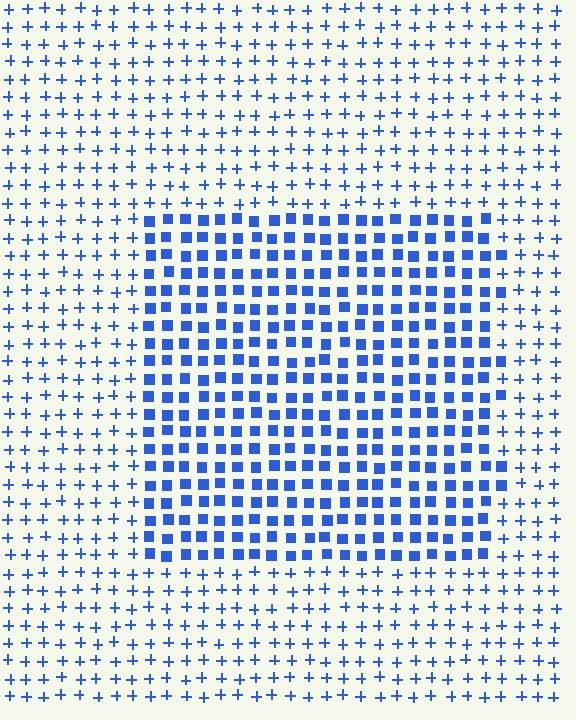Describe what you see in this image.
The image is filled with small blue elements arranged in a uniform grid. A rectangle-shaped region contains squares, while the surrounding area contains plus signs. The boundary is defined purely by the change in element shape.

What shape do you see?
I see a rectangle.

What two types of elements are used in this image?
The image uses squares inside the rectangle region and plus signs outside it.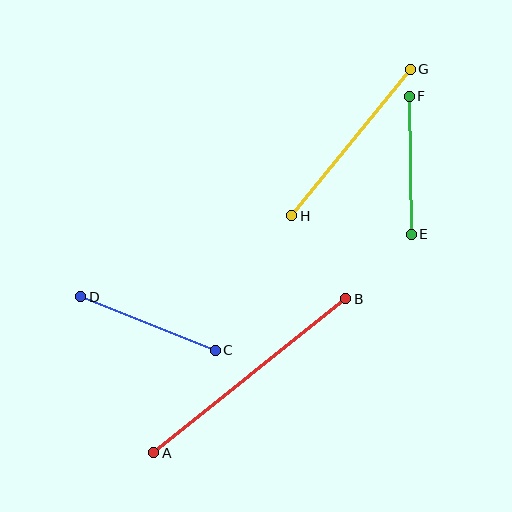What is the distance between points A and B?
The distance is approximately 246 pixels.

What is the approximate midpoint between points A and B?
The midpoint is at approximately (250, 376) pixels.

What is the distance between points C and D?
The distance is approximately 144 pixels.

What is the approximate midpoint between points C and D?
The midpoint is at approximately (148, 323) pixels.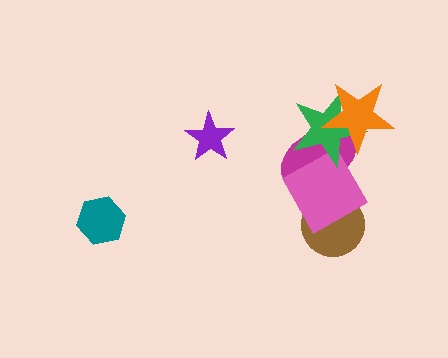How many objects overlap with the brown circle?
1 object overlaps with the brown circle.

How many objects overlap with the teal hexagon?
0 objects overlap with the teal hexagon.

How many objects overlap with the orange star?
2 objects overlap with the orange star.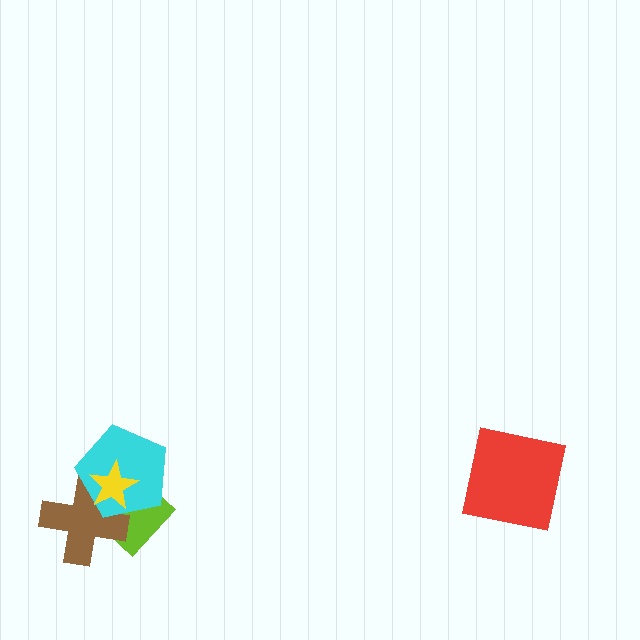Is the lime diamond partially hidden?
Yes, it is partially covered by another shape.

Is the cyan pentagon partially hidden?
Yes, it is partially covered by another shape.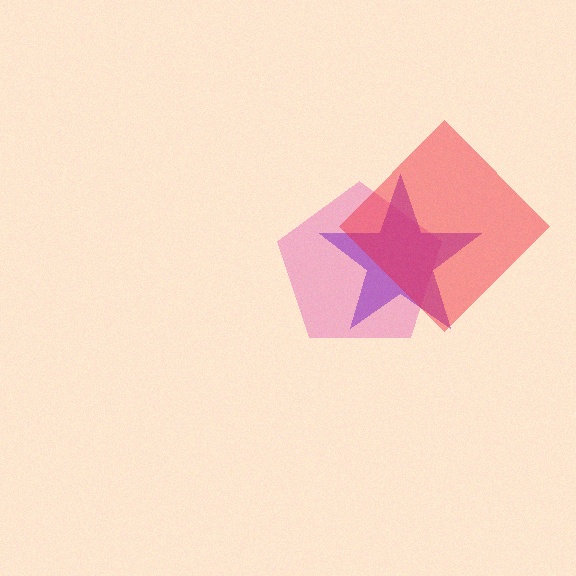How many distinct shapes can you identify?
There are 3 distinct shapes: a pink pentagon, a purple star, a red diamond.